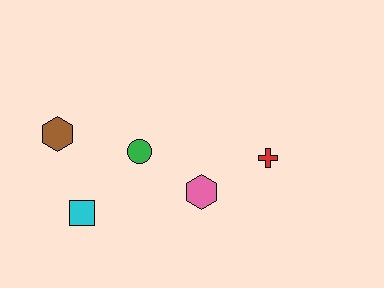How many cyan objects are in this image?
There is 1 cyan object.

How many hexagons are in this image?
There are 2 hexagons.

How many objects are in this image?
There are 5 objects.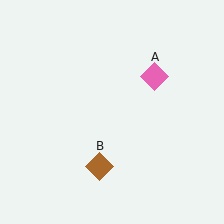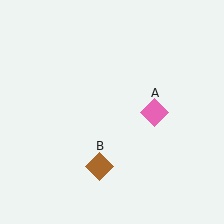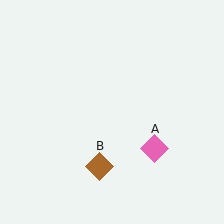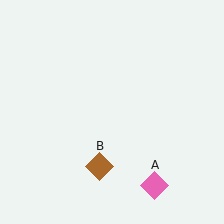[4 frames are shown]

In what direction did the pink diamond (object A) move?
The pink diamond (object A) moved down.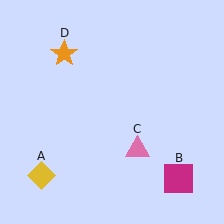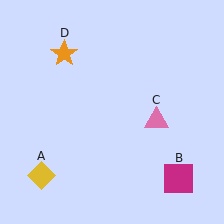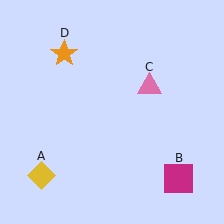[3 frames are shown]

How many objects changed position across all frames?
1 object changed position: pink triangle (object C).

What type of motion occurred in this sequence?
The pink triangle (object C) rotated counterclockwise around the center of the scene.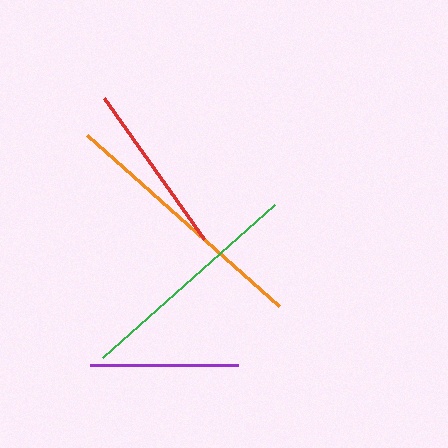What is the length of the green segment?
The green segment is approximately 230 pixels long.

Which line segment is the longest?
The orange line is the longest at approximately 258 pixels.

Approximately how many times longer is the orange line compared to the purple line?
The orange line is approximately 1.7 times the length of the purple line.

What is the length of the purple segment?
The purple segment is approximately 148 pixels long.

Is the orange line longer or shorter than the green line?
The orange line is longer than the green line.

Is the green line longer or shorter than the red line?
The green line is longer than the red line.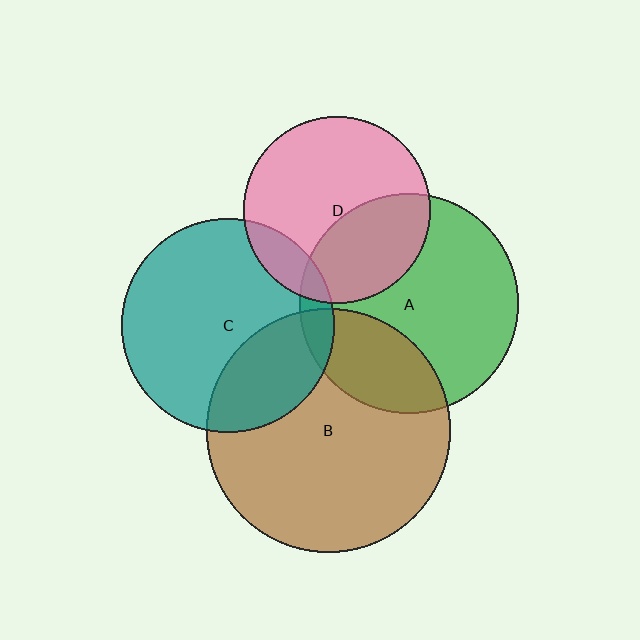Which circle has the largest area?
Circle B (brown).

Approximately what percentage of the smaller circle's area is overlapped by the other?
Approximately 10%.